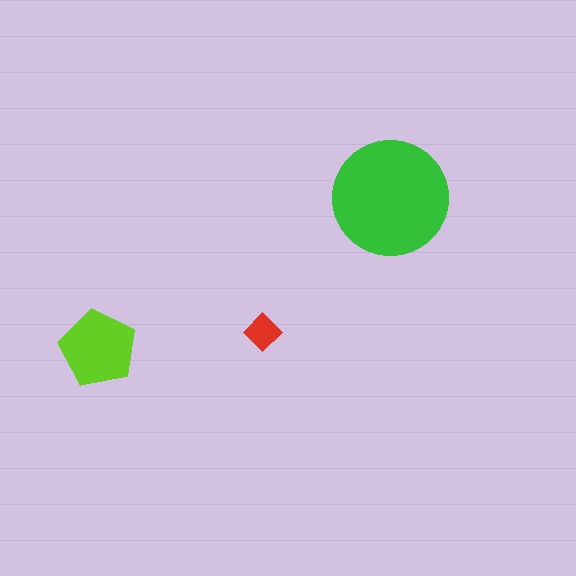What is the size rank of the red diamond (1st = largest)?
3rd.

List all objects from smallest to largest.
The red diamond, the lime pentagon, the green circle.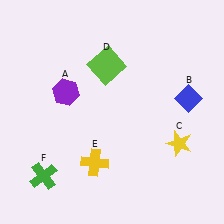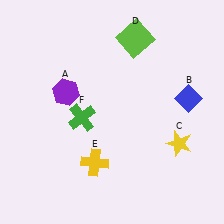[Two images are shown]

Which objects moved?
The objects that moved are: the lime square (D), the green cross (F).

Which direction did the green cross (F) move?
The green cross (F) moved up.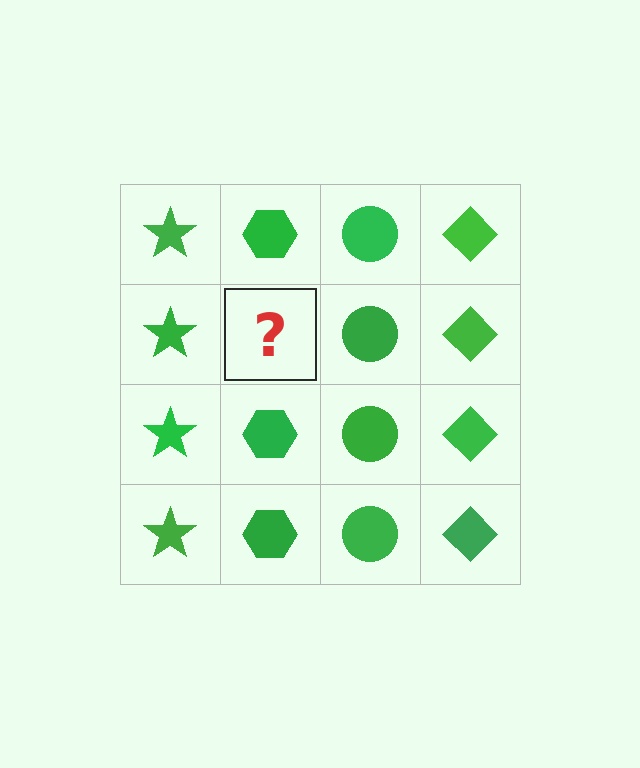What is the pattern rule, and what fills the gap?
The rule is that each column has a consistent shape. The gap should be filled with a green hexagon.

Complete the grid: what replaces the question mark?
The question mark should be replaced with a green hexagon.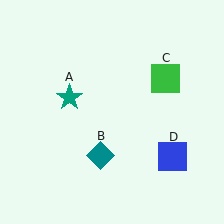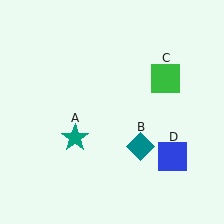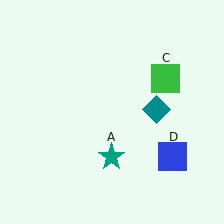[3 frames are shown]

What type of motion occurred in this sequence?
The teal star (object A), teal diamond (object B) rotated counterclockwise around the center of the scene.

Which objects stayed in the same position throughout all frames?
Green square (object C) and blue square (object D) remained stationary.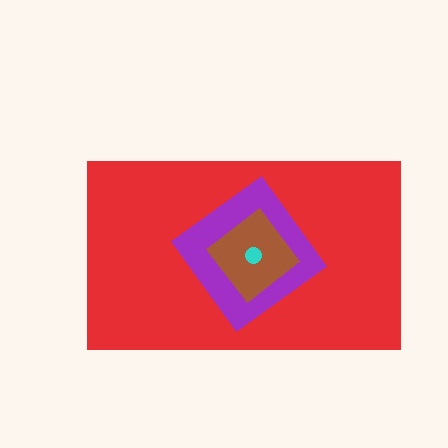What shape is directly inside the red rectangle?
The purple diamond.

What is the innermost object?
The cyan circle.